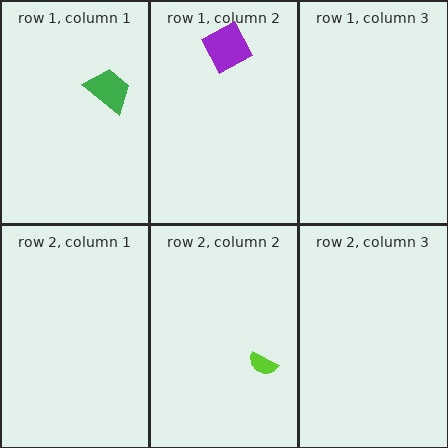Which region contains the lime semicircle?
The row 2, column 2 region.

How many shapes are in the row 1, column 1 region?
1.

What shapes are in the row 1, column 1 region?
The green trapezoid.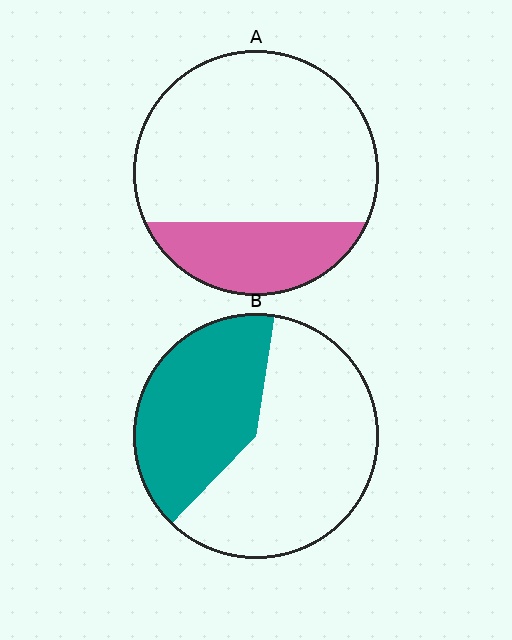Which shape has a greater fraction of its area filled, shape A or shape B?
Shape B.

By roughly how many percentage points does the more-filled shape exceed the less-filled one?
By roughly 15 percentage points (B over A).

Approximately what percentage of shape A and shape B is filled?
A is approximately 25% and B is approximately 40%.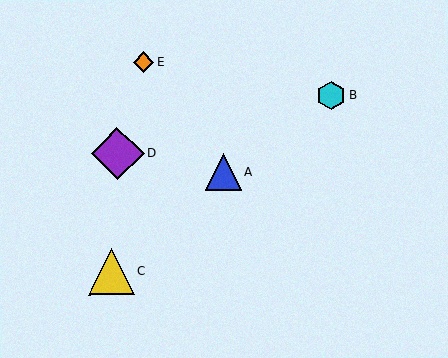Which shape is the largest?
The purple diamond (labeled D) is the largest.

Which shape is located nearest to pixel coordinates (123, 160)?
The purple diamond (labeled D) at (118, 153) is nearest to that location.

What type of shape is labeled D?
Shape D is a purple diamond.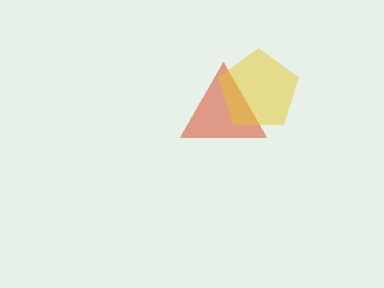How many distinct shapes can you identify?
There are 2 distinct shapes: a red triangle, a yellow pentagon.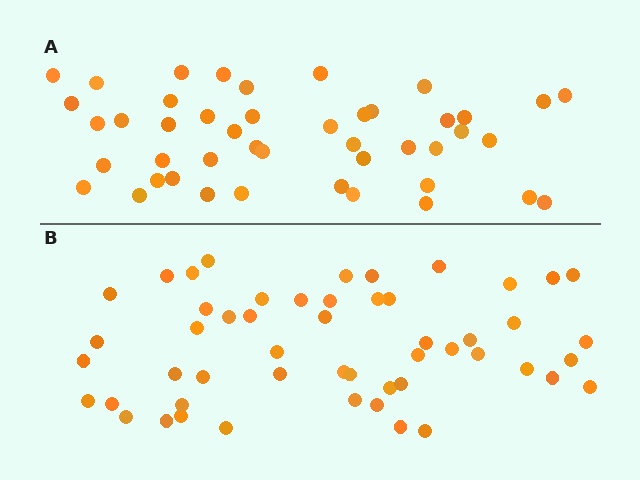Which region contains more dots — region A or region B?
Region B (the bottom region) has more dots.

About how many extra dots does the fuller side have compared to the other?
Region B has roughly 8 or so more dots than region A.